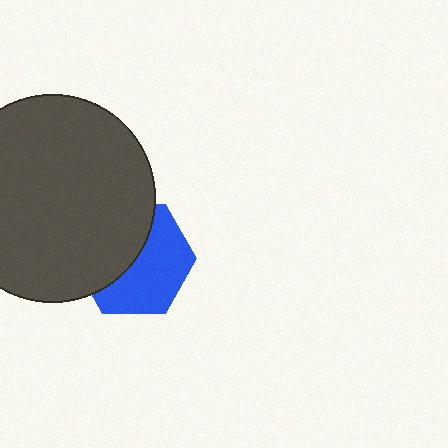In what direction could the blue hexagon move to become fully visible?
The blue hexagon could move toward the lower-right. That would shift it out from behind the dark gray circle entirely.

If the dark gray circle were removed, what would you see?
You would see the complete blue hexagon.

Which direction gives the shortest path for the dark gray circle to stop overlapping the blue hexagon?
Moving toward the upper-left gives the shortest separation.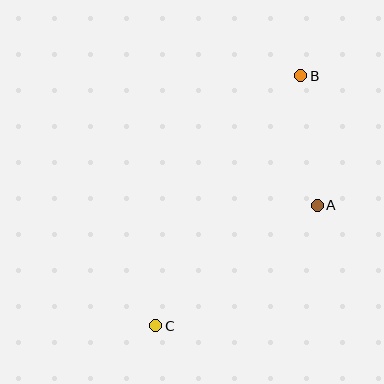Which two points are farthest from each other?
Points B and C are farthest from each other.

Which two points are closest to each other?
Points A and B are closest to each other.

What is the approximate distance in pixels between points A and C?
The distance between A and C is approximately 202 pixels.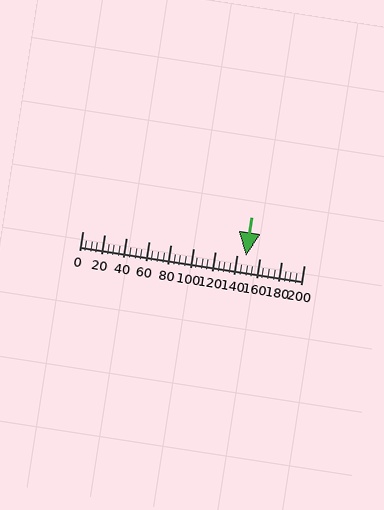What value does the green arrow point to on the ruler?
The green arrow points to approximately 148.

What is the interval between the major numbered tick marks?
The major tick marks are spaced 20 units apart.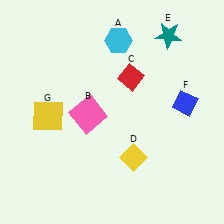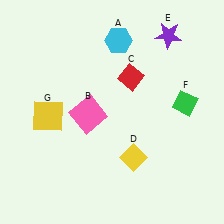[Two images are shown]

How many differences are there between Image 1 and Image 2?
There are 2 differences between the two images.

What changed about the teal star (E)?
In Image 1, E is teal. In Image 2, it changed to purple.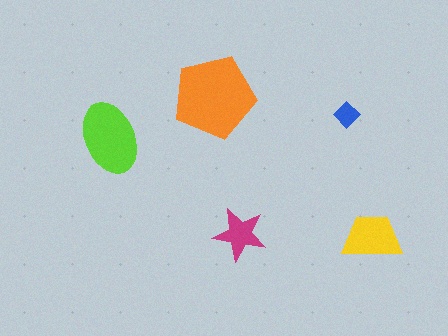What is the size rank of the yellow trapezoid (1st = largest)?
3rd.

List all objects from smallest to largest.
The blue diamond, the magenta star, the yellow trapezoid, the lime ellipse, the orange pentagon.